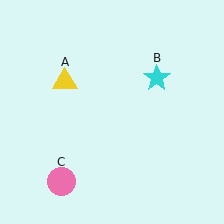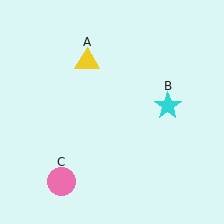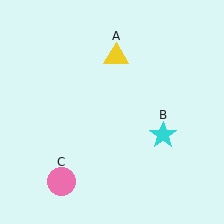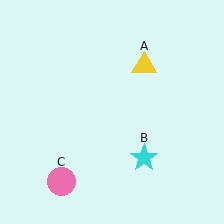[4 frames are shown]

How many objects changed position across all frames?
2 objects changed position: yellow triangle (object A), cyan star (object B).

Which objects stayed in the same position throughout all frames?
Pink circle (object C) remained stationary.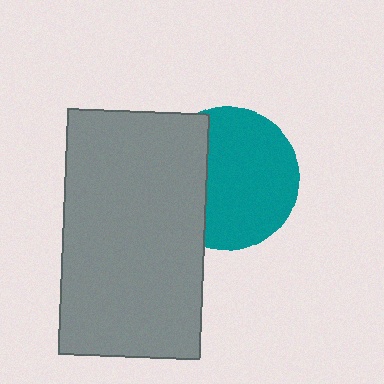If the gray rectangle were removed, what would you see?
You would see the complete teal circle.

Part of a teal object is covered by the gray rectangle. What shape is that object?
It is a circle.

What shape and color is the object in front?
The object in front is a gray rectangle.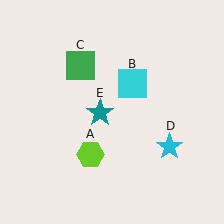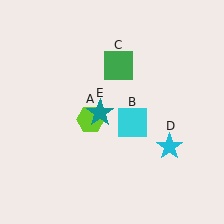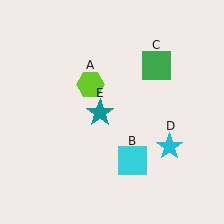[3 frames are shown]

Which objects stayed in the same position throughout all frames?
Cyan star (object D) and teal star (object E) remained stationary.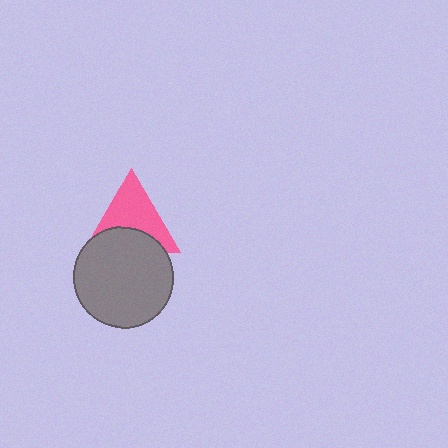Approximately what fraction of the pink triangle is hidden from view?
Roughly 38% of the pink triangle is hidden behind the gray circle.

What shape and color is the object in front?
The object in front is a gray circle.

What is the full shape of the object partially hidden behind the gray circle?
The partially hidden object is a pink triangle.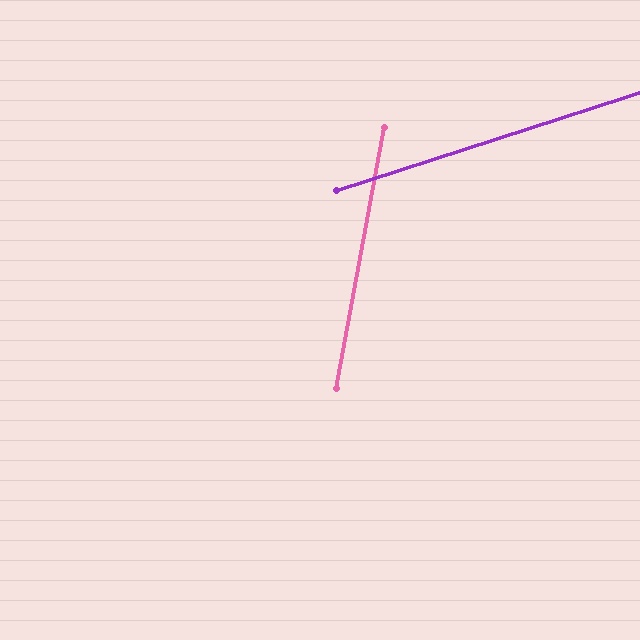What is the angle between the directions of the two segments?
Approximately 62 degrees.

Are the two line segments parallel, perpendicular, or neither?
Neither parallel nor perpendicular — they differ by about 62°.